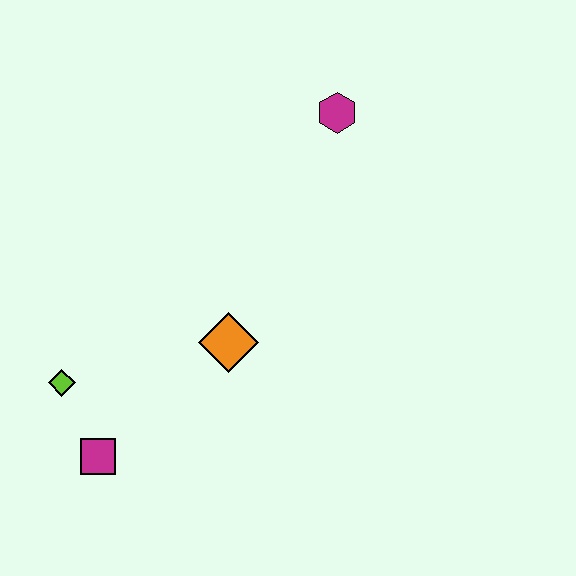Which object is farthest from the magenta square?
The magenta hexagon is farthest from the magenta square.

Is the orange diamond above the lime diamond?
Yes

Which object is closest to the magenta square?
The lime diamond is closest to the magenta square.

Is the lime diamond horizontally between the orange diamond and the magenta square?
No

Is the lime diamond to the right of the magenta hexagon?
No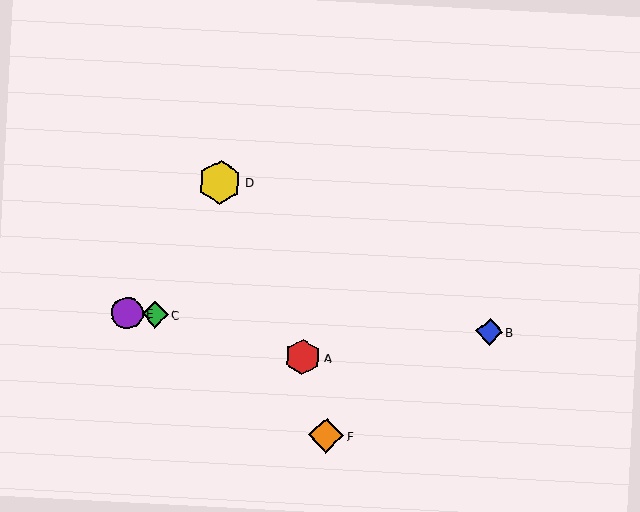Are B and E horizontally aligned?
Yes, both are at y≈332.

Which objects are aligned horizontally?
Objects B, C, E are aligned horizontally.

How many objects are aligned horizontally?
3 objects (B, C, E) are aligned horizontally.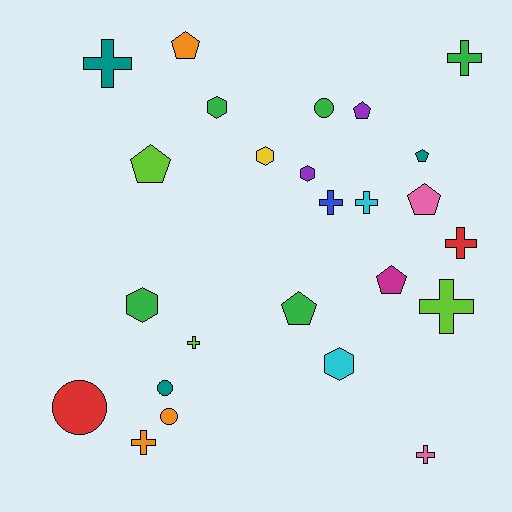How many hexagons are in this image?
There are 5 hexagons.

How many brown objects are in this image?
There are no brown objects.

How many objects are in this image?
There are 25 objects.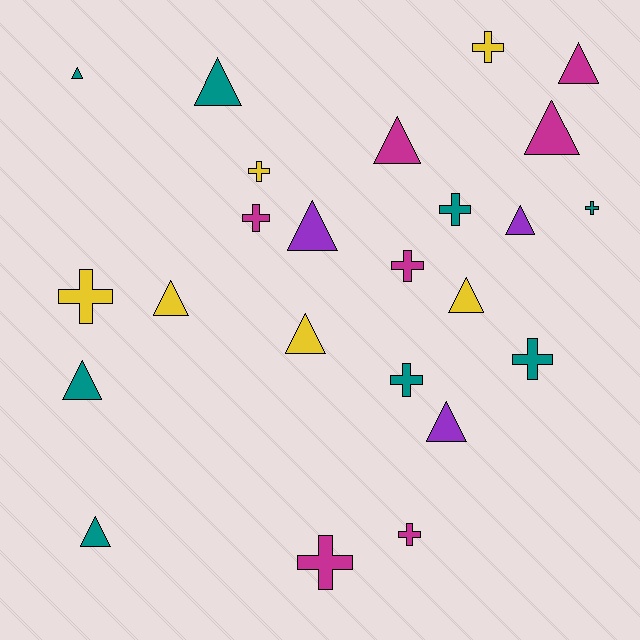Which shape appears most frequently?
Triangle, with 13 objects.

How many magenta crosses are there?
There are 4 magenta crosses.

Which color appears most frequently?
Teal, with 8 objects.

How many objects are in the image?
There are 24 objects.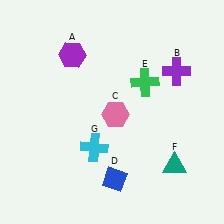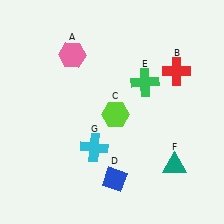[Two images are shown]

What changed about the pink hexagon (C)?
In Image 1, C is pink. In Image 2, it changed to lime.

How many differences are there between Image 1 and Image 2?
There are 3 differences between the two images.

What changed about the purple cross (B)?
In Image 1, B is purple. In Image 2, it changed to red.